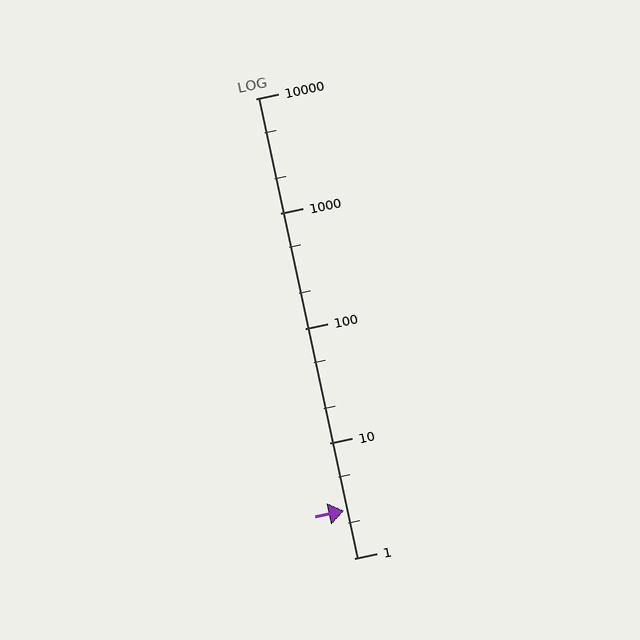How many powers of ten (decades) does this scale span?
The scale spans 4 decades, from 1 to 10000.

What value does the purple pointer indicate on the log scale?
The pointer indicates approximately 2.6.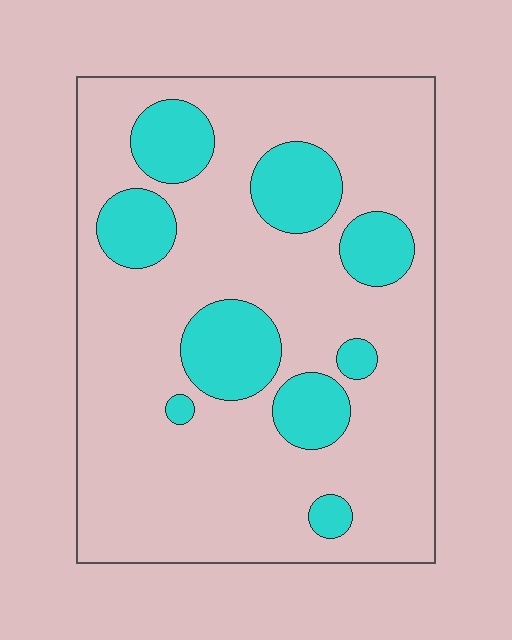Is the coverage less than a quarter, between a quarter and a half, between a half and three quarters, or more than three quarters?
Less than a quarter.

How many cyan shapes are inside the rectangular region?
9.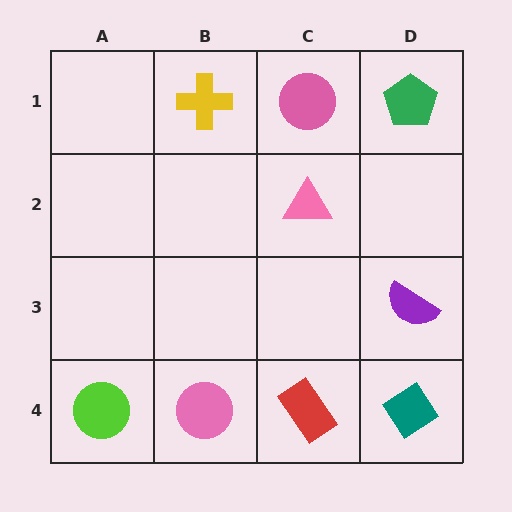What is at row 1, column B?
A yellow cross.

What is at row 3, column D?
A purple semicircle.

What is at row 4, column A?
A lime circle.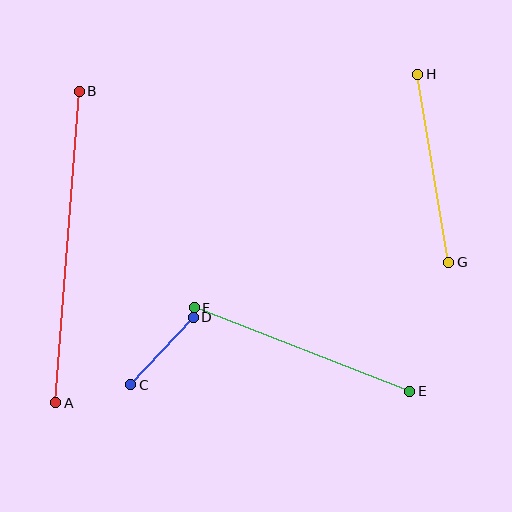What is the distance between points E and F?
The distance is approximately 231 pixels.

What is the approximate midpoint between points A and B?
The midpoint is at approximately (68, 247) pixels.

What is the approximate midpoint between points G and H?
The midpoint is at approximately (433, 168) pixels.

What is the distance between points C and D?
The distance is approximately 92 pixels.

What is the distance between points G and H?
The distance is approximately 190 pixels.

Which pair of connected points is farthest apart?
Points A and B are farthest apart.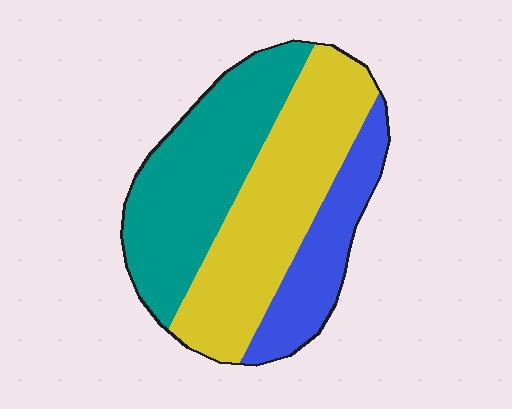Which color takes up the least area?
Blue, at roughly 20%.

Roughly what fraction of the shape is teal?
Teal takes up about three eighths (3/8) of the shape.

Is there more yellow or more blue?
Yellow.